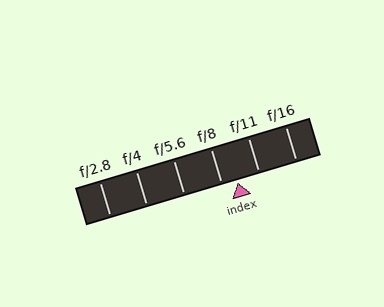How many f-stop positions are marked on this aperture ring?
There are 6 f-stop positions marked.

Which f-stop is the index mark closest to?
The index mark is closest to f/8.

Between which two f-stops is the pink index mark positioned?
The index mark is between f/8 and f/11.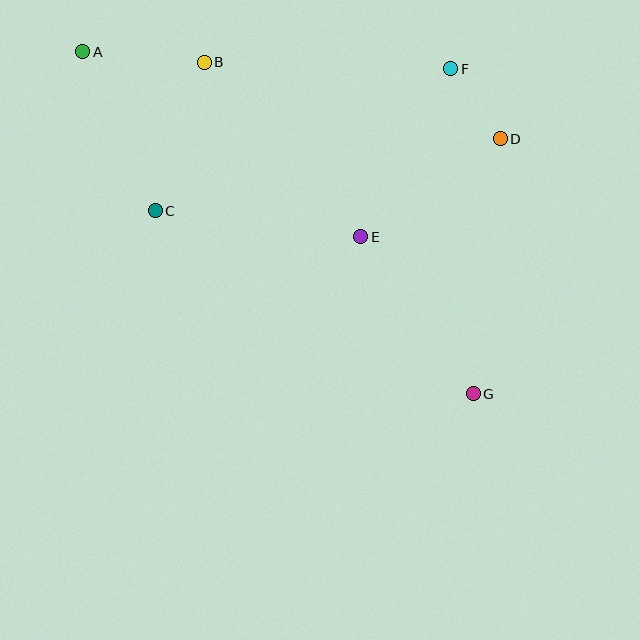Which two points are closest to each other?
Points D and F are closest to each other.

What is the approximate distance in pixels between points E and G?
The distance between E and G is approximately 193 pixels.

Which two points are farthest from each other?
Points A and G are farthest from each other.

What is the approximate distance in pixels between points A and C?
The distance between A and C is approximately 175 pixels.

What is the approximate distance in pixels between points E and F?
The distance between E and F is approximately 191 pixels.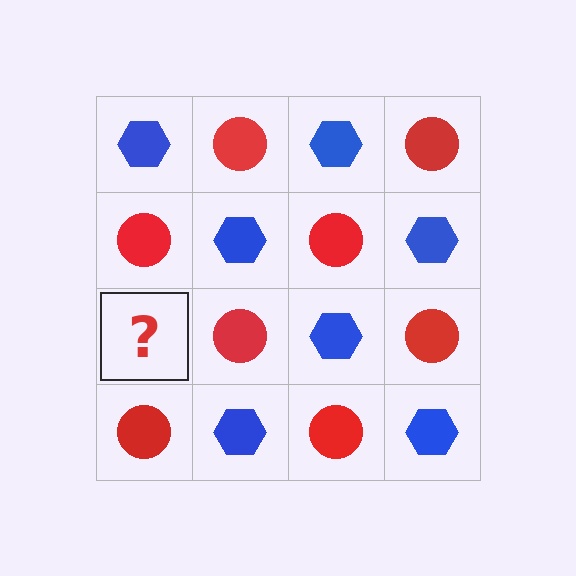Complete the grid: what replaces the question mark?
The question mark should be replaced with a blue hexagon.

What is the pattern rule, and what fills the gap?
The rule is that it alternates blue hexagon and red circle in a checkerboard pattern. The gap should be filled with a blue hexagon.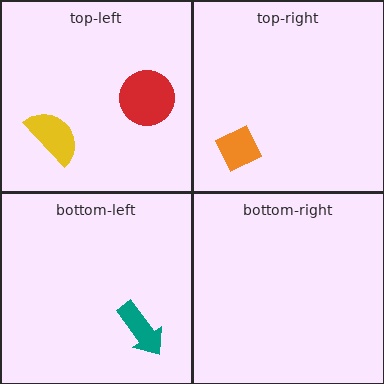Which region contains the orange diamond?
The top-right region.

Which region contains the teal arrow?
The bottom-left region.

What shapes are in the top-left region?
The red circle, the yellow semicircle.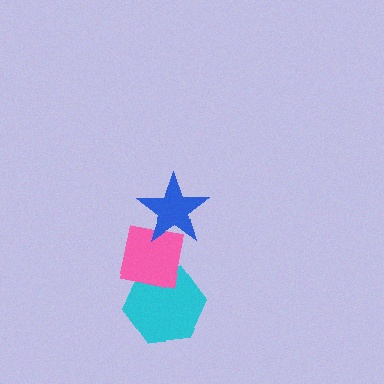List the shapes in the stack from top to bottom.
From top to bottom: the blue star, the pink square, the cyan hexagon.